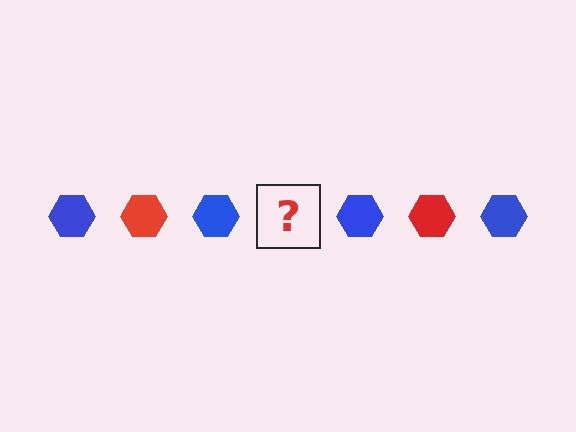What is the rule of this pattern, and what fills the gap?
The rule is that the pattern cycles through blue, red hexagons. The gap should be filled with a red hexagon.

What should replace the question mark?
The question mark should be replaced with a red hexagon.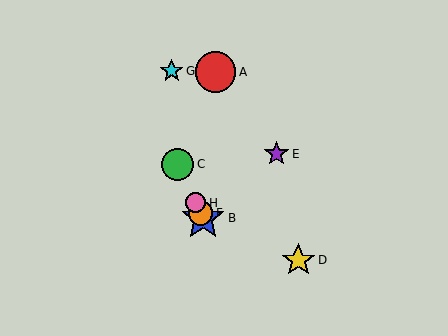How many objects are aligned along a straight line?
4 objects (B, C, F, H) are aligned along a straight line.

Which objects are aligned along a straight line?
Objects B, C, F, H are aligned along a straight line.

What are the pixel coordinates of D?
Object D is at (298, 260).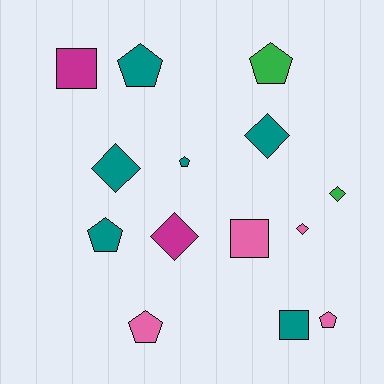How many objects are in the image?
There are 14 objects.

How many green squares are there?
There are no green squares.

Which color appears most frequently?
Teal, with 6 objects.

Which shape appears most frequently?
Pentagon, with 6 objects.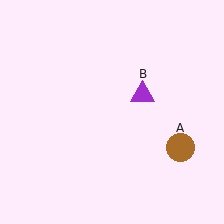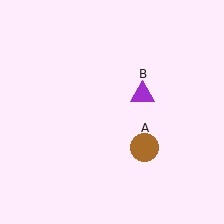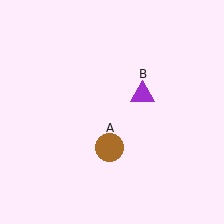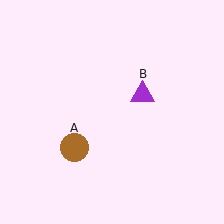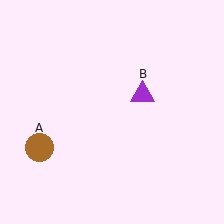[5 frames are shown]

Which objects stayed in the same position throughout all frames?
Purple triangle (object B) remained stationary.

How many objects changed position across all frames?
1 object changed position: brown circle (object A).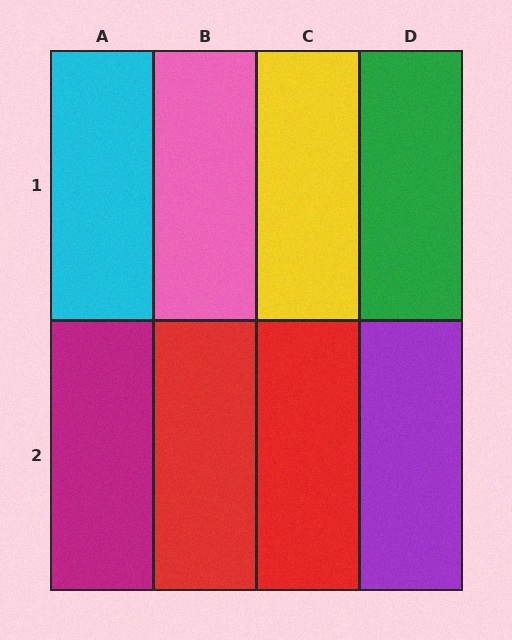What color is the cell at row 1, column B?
Pink.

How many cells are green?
1 cell is green.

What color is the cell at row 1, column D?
Green.